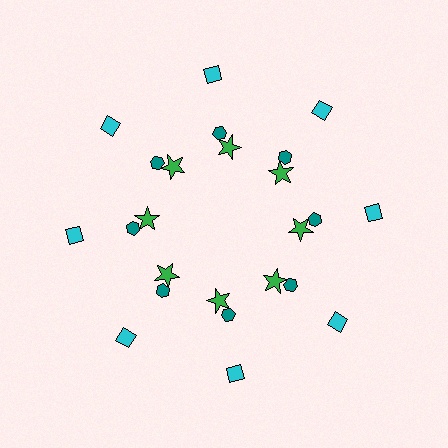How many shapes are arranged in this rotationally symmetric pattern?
There are 24 shapes, arranged in 8 groups of 3.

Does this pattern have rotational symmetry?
Yes, this pattern has 8-fold rotational symmetry. It looks the same after rotating 45 degrees around the center.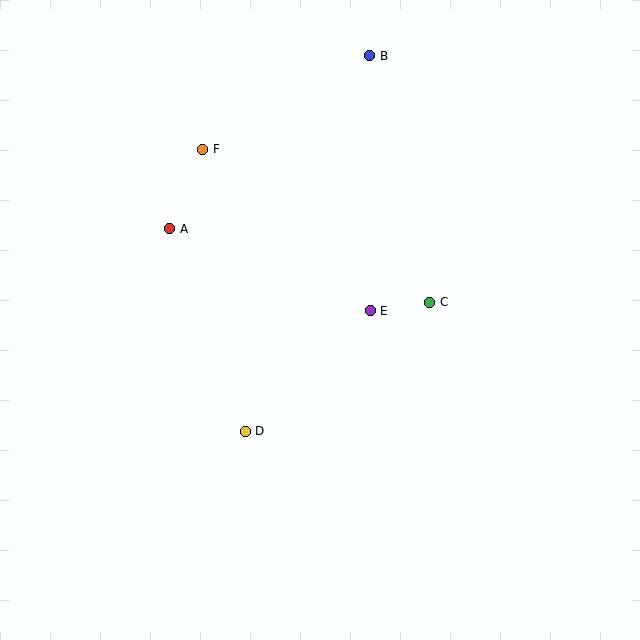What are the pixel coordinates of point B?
Point B is at (370, 56).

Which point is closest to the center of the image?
Point E at (370, 311) is closest to the center.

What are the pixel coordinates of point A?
Point A is at (170, 229).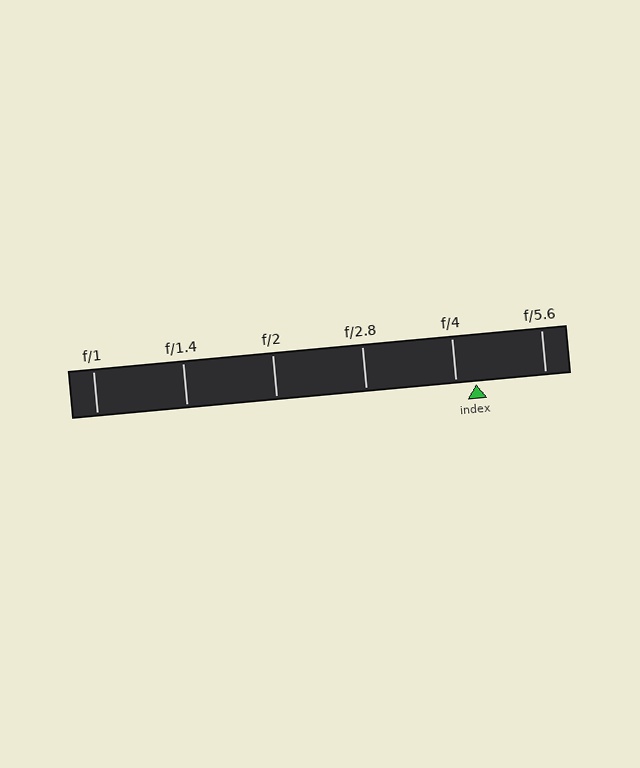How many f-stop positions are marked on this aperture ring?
There are 6 f-stop positions marked.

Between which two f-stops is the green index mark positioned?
The index mark is between f/4 and f/5.6.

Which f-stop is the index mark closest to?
The index mark is closest to f/4.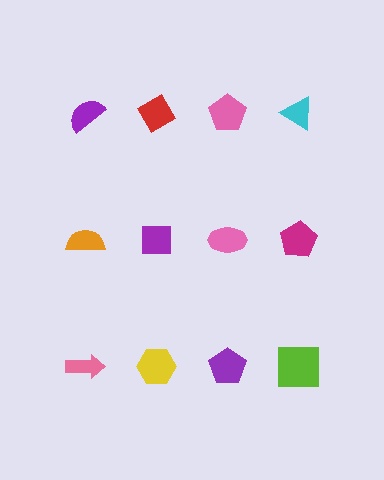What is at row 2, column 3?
A pink ellipse.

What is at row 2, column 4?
A magenta pentagon.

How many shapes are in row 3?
4 shapes.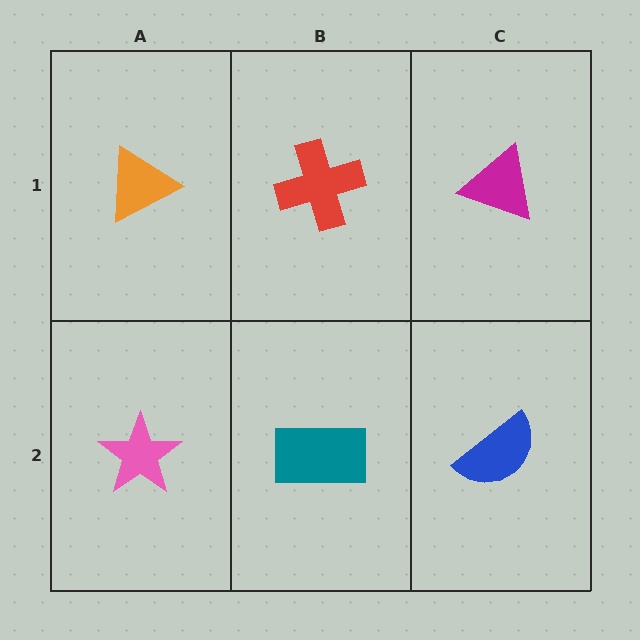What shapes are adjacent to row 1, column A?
A pink star (row 2, column A), a red cross (row 1, column B).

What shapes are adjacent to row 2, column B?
A red cross (row 1, column B), a pink star (row 2, column A), a blue semicircle (row 2, column C).